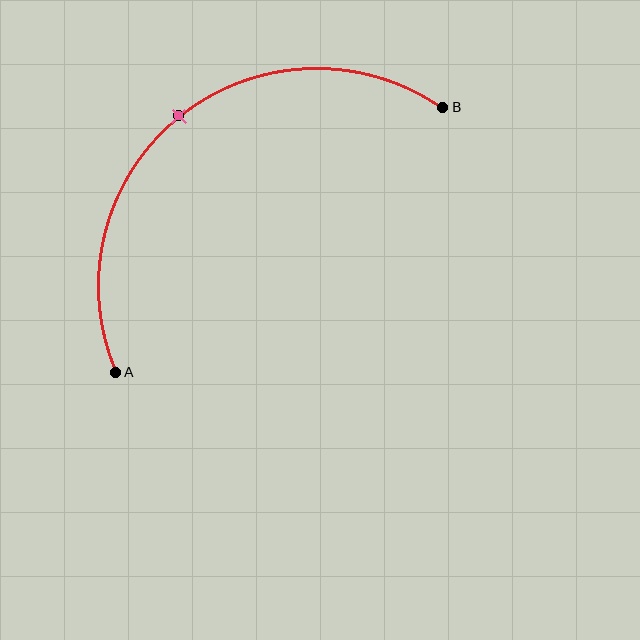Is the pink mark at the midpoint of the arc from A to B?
Yes. The pink mark lies on the arc at equal arc-length from both A and B — it is the arc midpoint.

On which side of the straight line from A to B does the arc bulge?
The arc bulges above and to the left of the straight line connecting A and B.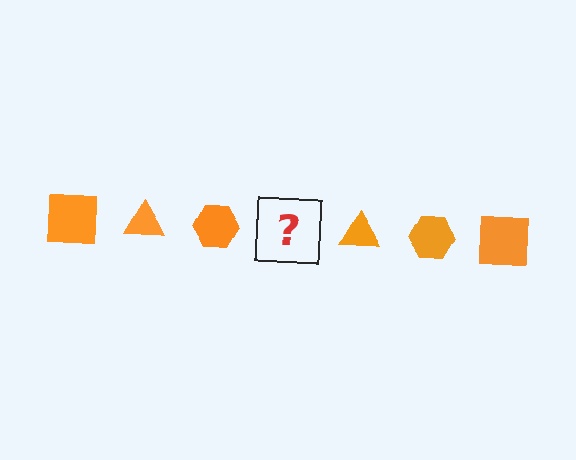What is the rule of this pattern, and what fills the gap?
The rule is that the pattern cycles through square, triangle, hexagon shapes in orange. The gap should be filled with an orange square.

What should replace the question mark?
The question mark should be replaced with an orange square.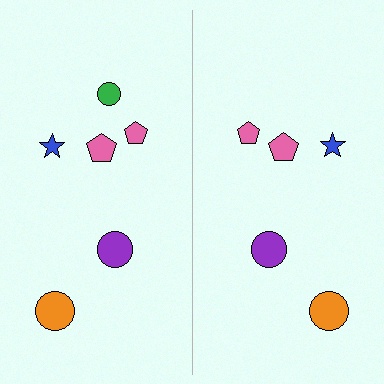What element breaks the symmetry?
A green circle is missing from the right side.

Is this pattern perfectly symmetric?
No, the pattern is not perfectly symmetric. A green circle is missing from the right side.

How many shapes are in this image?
There are 11 shapes in this image.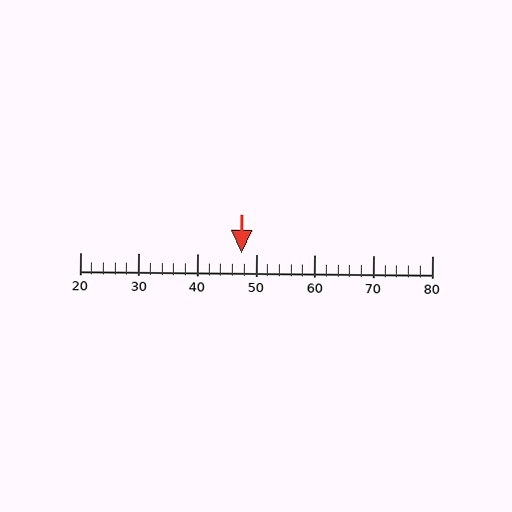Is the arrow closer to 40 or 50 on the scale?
The arrow is closer to 50.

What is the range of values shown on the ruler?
The ruler shows values from 20 to 80.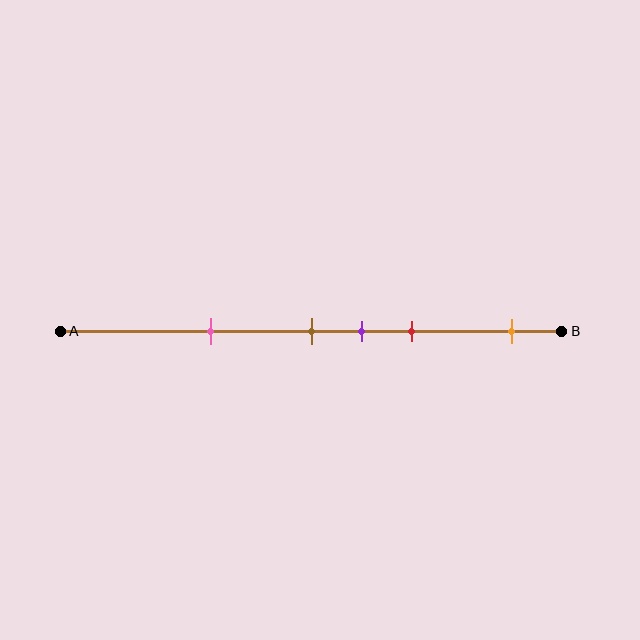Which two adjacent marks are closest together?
The brown and purple marks are the closest adjacent pair.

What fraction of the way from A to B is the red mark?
The red mark is approximately 70% (0.7) of the way from A to B.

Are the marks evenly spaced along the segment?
No, the marks are not evenly spaced.